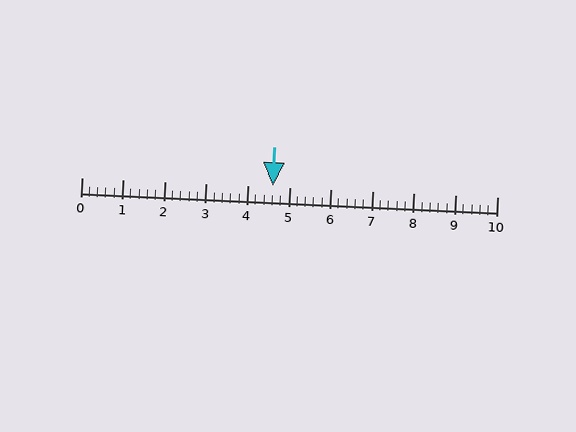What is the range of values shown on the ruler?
The ruler shows values from 0 to 10.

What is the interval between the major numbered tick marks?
The major tick marks are spaced 1 units apart.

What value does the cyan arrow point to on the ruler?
The cyan arrow points to approximately 4.6.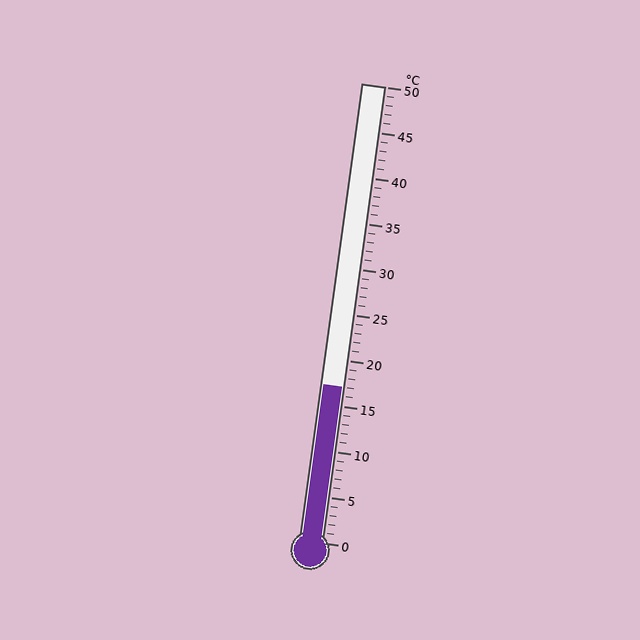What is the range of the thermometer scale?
The thermometer scale ranges from 0°C to 50°C.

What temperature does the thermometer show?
The thermometer shows approximately 17°C.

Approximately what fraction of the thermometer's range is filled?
The thermometer is filled to approximately 35% of its range.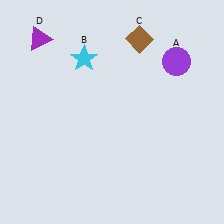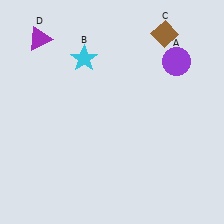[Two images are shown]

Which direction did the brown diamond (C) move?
The brown diamond (C) moved right.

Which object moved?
The brown diamond (C) moved right.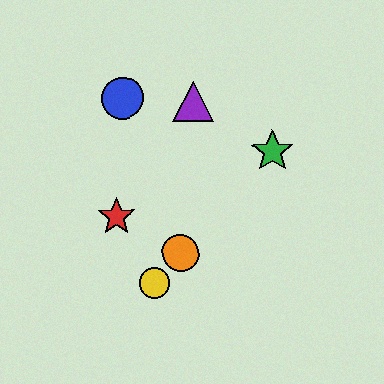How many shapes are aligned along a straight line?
3 shapes (the green star, the yellow circle, the orange circle) are aligned along a straight line.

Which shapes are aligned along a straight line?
The green star, the yellow circle, the orange circle are aligned along a straight line.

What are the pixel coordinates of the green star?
The green star is at (272, 152).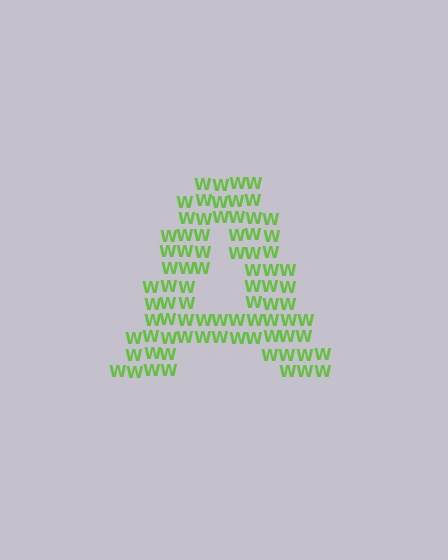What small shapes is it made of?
It is made of small letter W's.